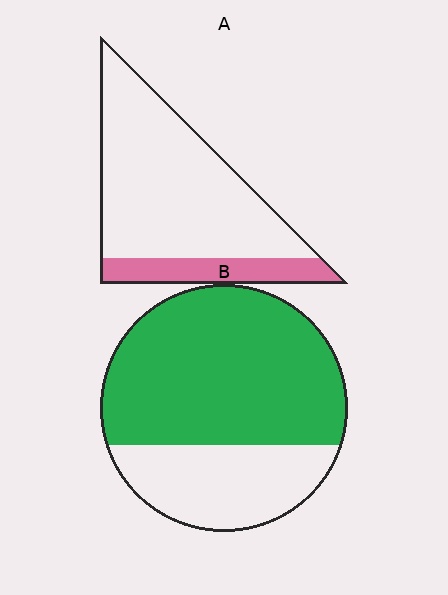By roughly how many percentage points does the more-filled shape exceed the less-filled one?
By roughly 50 percentage points (B over A).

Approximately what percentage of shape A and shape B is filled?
A is approximately 20% and B is approximately 70%.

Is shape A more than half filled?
No.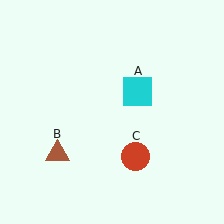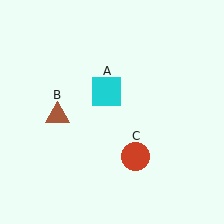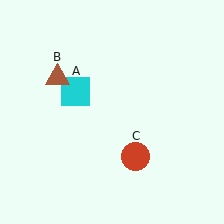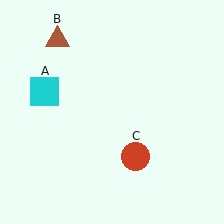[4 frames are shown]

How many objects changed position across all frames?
2 objects changed position: cyan square (object A), brown triangle (object B).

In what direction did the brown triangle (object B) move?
The brown triangle (object B) moved up.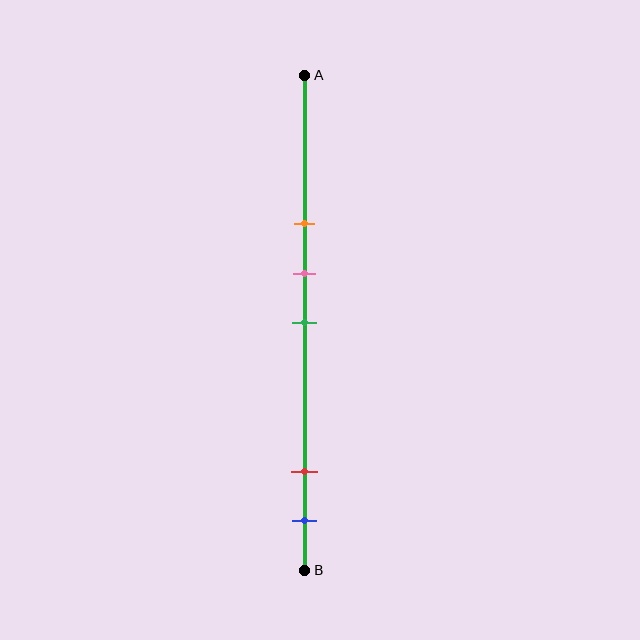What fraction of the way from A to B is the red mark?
The red mark is approximately 80% (0.8) of the way from A to B.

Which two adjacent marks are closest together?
The pink and green marks are the closest adjacent pair.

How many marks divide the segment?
There are 5 marks dividing the segment.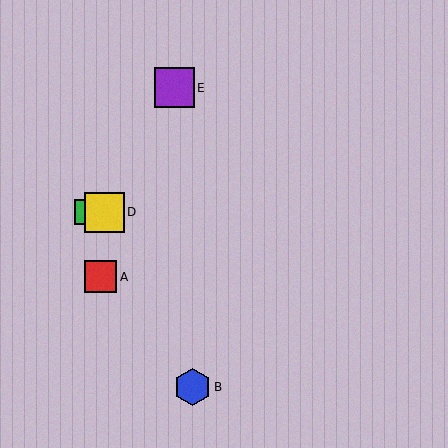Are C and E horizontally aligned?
No, C is at y≈212 and E is at y≈88.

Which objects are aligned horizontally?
Objects C, D are aligned horizontally.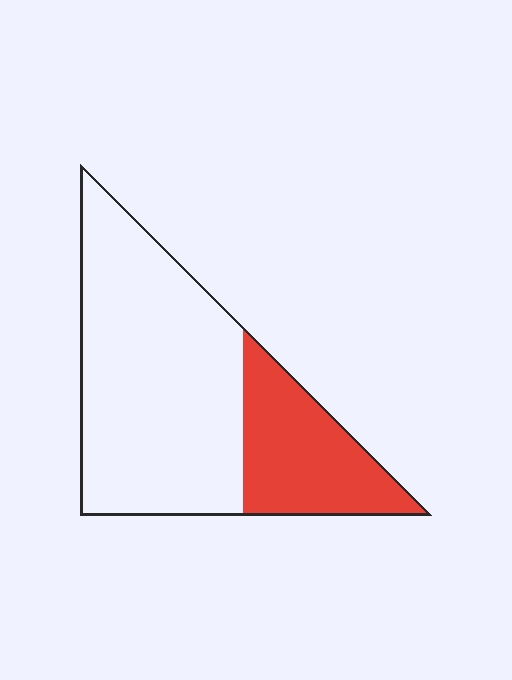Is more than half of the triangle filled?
No.